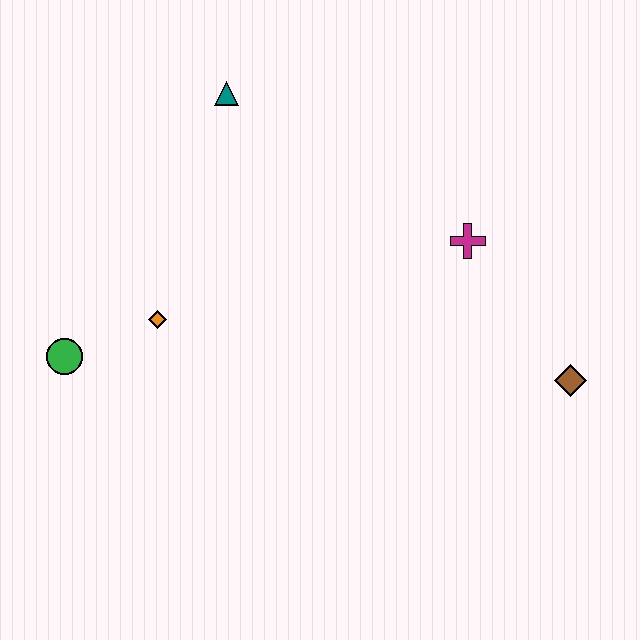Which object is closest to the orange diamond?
The green circle is closest to the orange diamond.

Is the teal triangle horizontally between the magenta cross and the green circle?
Yes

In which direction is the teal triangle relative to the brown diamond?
The teal triangle is to the left of the brown diamond.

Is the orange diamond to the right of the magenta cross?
No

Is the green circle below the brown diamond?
No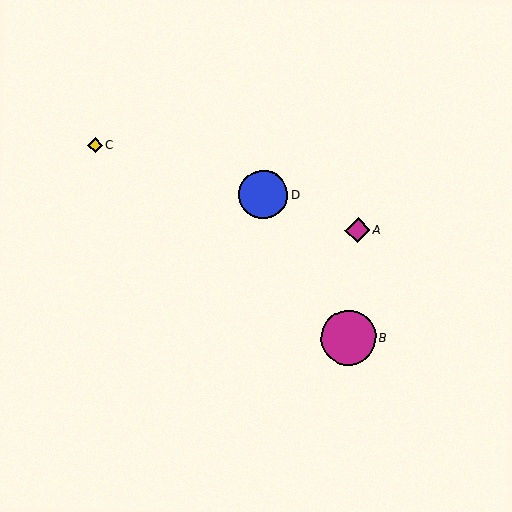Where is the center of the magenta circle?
The center of the magenta circle is at (349, 338).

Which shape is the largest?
The magenta circle (labeled B) is the largest.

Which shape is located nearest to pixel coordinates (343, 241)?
The magenta diamond (labeled A) at (358, 230) is nearest to that location.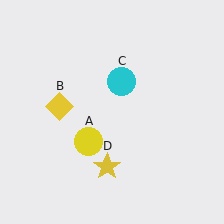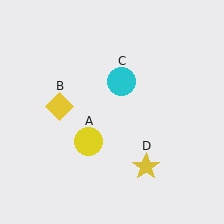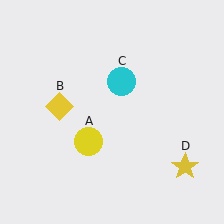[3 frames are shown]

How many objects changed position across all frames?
1 object changed position: yellow star (object D).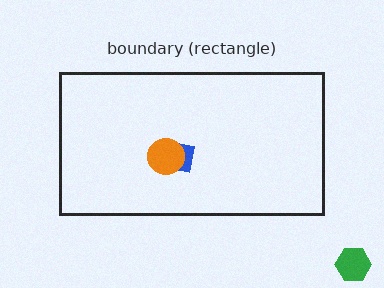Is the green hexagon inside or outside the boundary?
Outside.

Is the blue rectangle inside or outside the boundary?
Inside.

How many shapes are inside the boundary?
2 inside, 1 outside.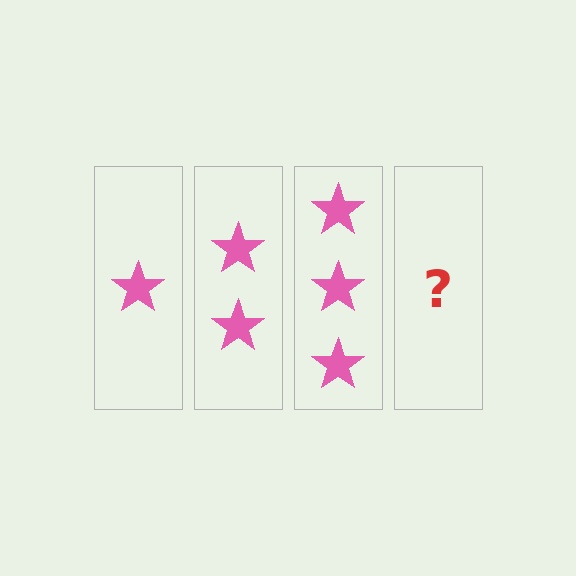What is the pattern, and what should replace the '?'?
The pattern is that each step adds one more star. The '?' should be 4 stars.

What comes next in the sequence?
The next element should be 4 stars.